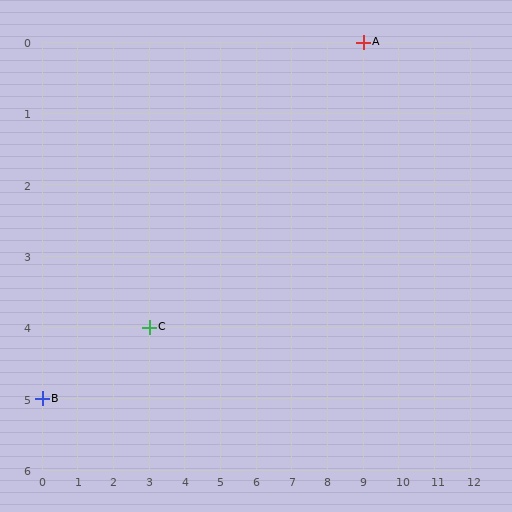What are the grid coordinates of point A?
Point A is at grid coordinates (9, 0).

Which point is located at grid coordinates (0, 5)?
Point B is at (0, 5).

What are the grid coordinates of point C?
Point C is at grid coordinates (3, 4).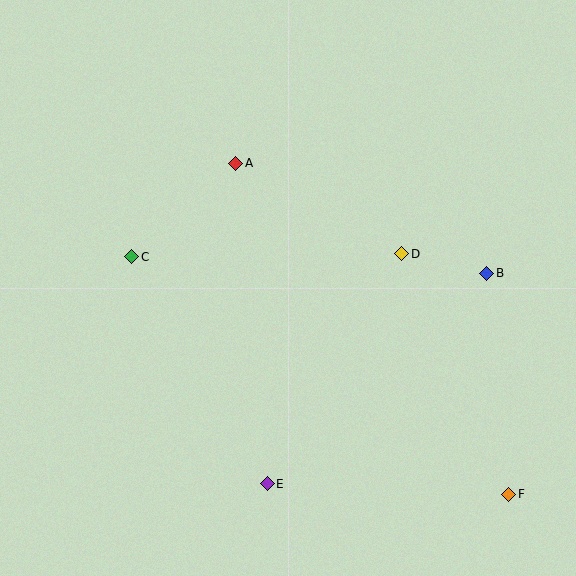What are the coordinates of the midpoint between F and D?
The midpoint between F and D is at (455, 374).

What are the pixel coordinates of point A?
Point A is at (236, 163).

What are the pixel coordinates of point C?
Point C is at (132, 257).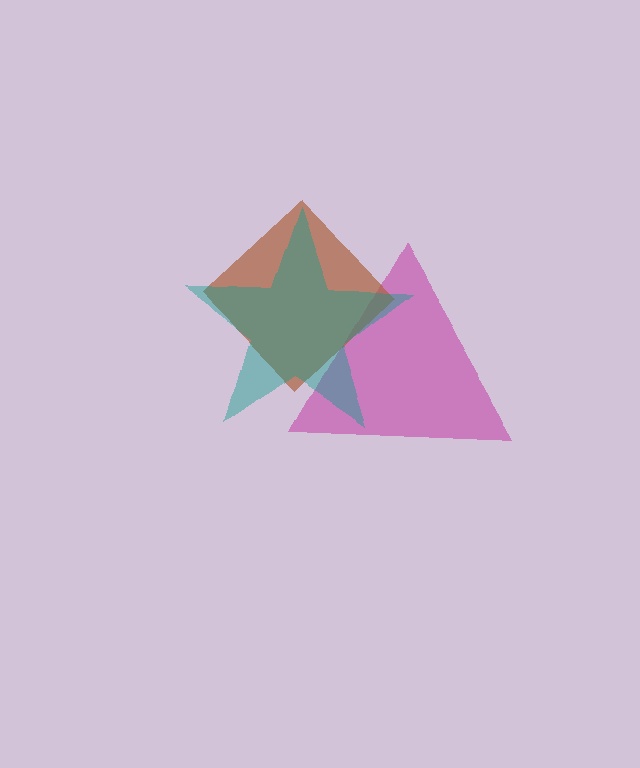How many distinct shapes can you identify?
There are 3 distinct shapes: a magenta triangle, a brown diamond, a teal star.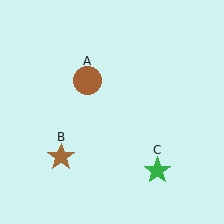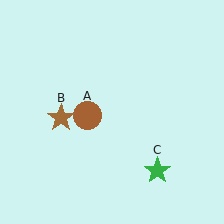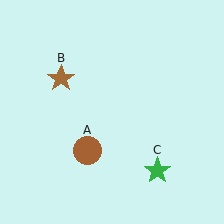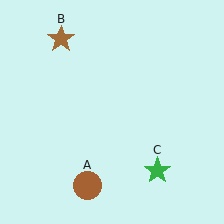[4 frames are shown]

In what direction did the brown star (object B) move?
The brown star (object B) moved up.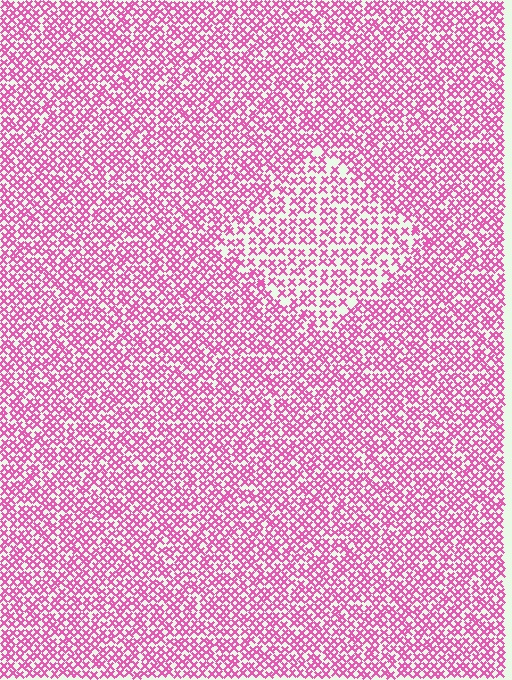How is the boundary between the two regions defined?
The boundary is defined by a change in element density (approximately 1.5x ratio). All elements are the same color, size, and shape.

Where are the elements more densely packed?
The elements are more densely packed outside the diamond boundary.